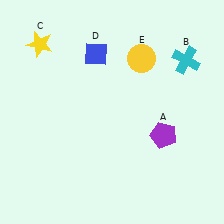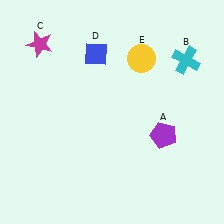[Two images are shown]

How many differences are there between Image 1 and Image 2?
There is 1 difference between the two images.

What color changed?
The star (C) changed from yellow in Image 1 to magenta in Image 2.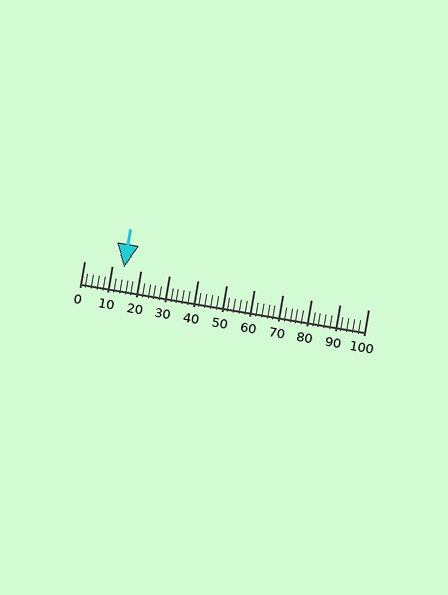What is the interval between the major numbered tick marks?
The major tick marks are spaced 10 units apart.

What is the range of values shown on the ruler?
The ruler shows values from 0 to 100.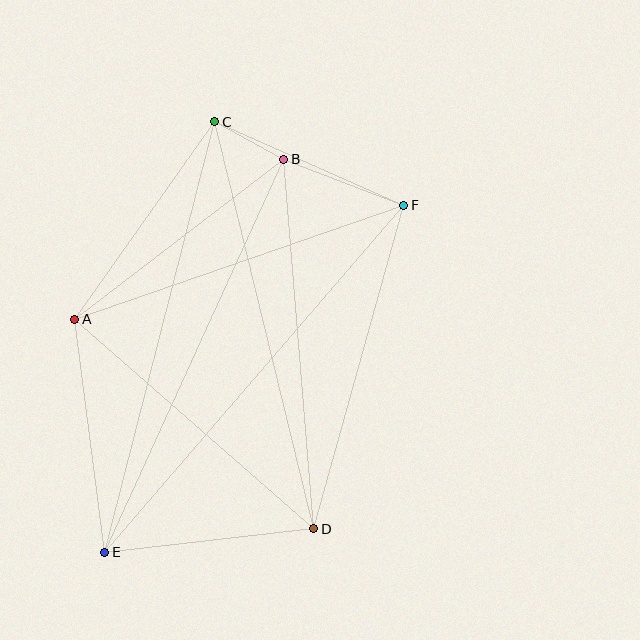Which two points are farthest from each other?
Points E and F are farthest from each other.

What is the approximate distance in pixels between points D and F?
The distance between D and F is approximately 335 pixels.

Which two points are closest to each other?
Points B and C are closest to each other.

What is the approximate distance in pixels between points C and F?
The distance between C and F is approximately 206 pixels.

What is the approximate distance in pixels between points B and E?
The distance between B and E is approximately 432 pixels.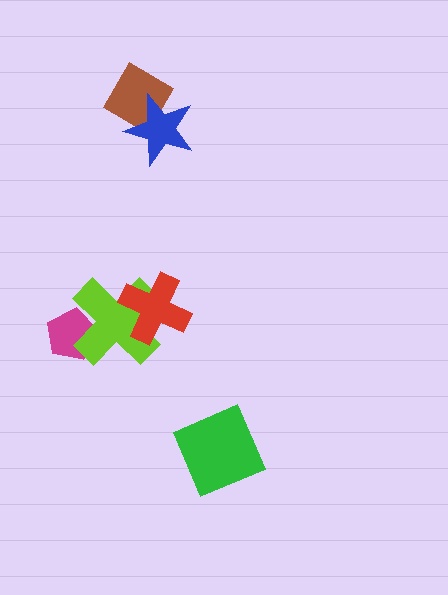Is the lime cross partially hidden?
Yes, it is partially covered by another shape.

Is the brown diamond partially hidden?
Yes, it is partially covered by another shape.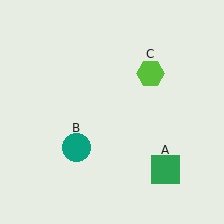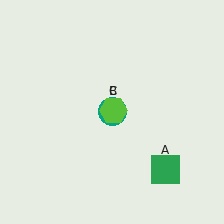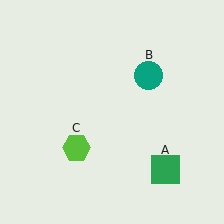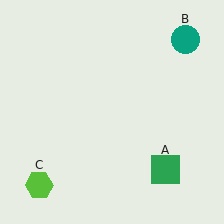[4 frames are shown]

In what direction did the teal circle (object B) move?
The teal circle (object B) moved up and to the right.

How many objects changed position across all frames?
2 objects changed position: teal circle (object B), lime hexagon (object C).